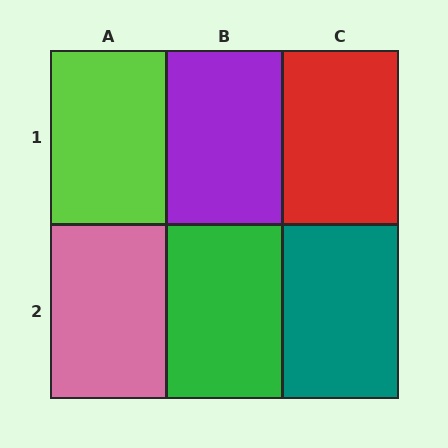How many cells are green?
1 cell is green.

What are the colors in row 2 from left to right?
Pink, green, teal.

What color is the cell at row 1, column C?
Red.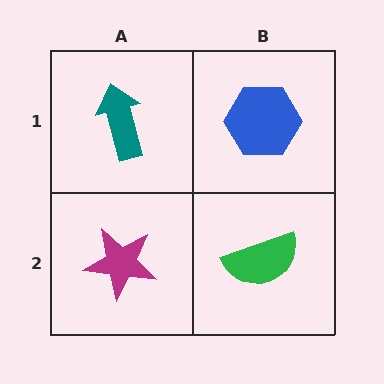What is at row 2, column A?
A magenta star.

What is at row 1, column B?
A blue hexagon.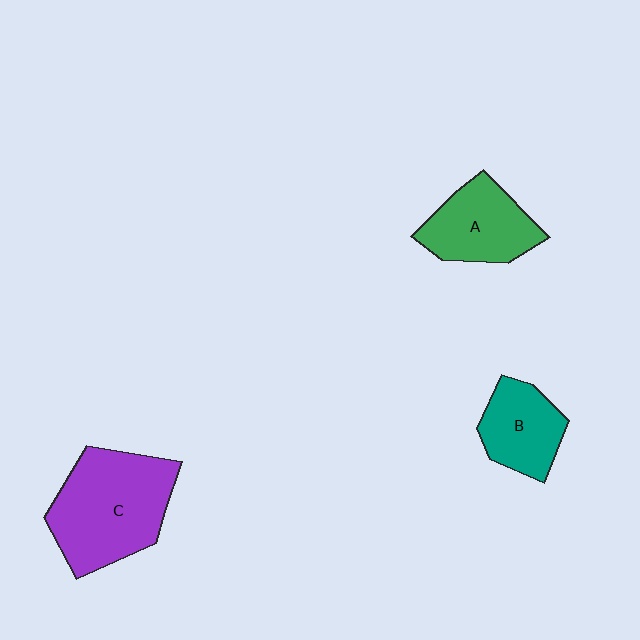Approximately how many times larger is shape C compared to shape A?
Approximately 1.6 times.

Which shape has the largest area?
Shape C (purple).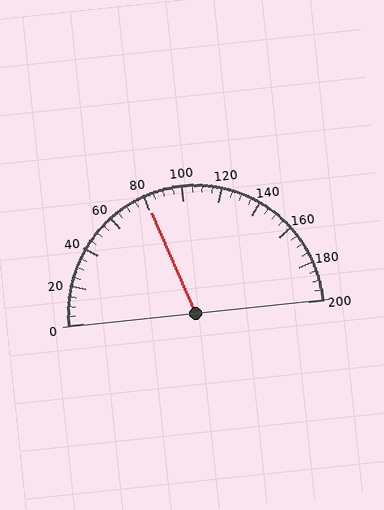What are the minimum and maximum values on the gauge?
The gauge ranges from 0 to 200.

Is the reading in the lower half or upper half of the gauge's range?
The reading is in the lower half of the range (0 to 200).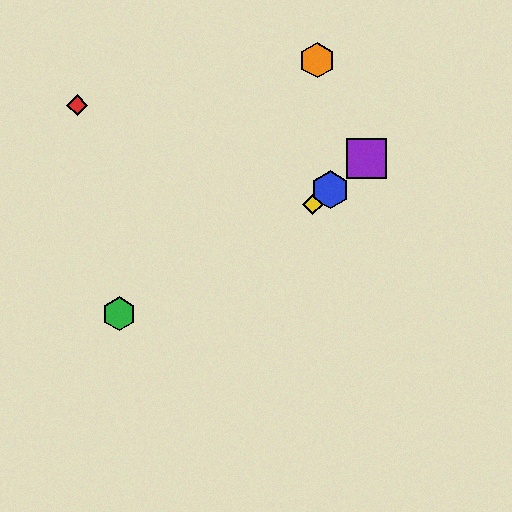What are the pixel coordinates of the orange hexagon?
The orange hexagon is at (317, 60).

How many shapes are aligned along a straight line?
3 shapes (the blue hexagon, the yellow diamond, the purple square) are aligned along a straight line.